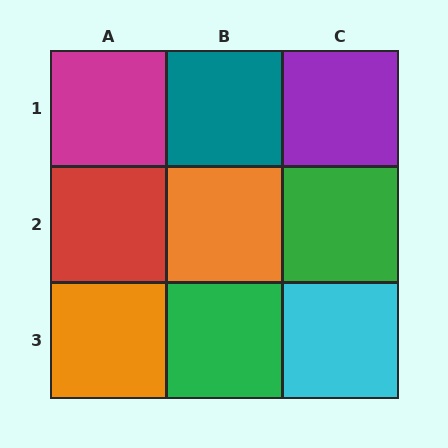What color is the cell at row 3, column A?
Orange.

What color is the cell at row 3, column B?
Green.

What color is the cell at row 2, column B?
Orange.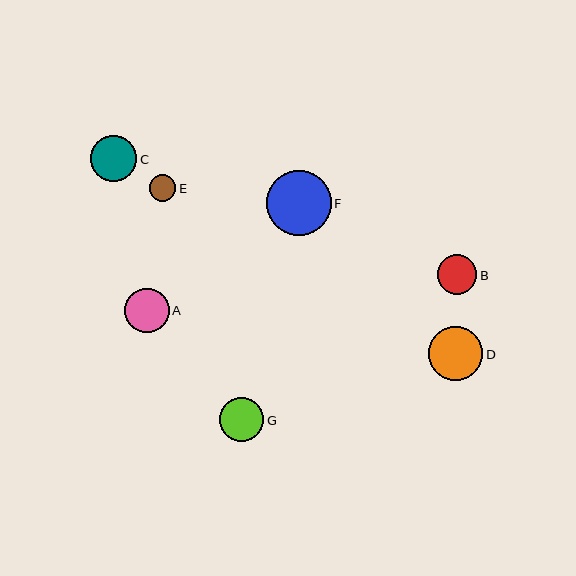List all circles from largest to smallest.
From largest to smallest: F, D, C, A, G, B, E.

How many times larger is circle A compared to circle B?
Circle A is approximately 1.1 times the size of circle B.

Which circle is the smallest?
Circle E is the smallest with a size of approximately 27 pixels.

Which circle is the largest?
Circle F is the largest with a size of approximately 65 pixels.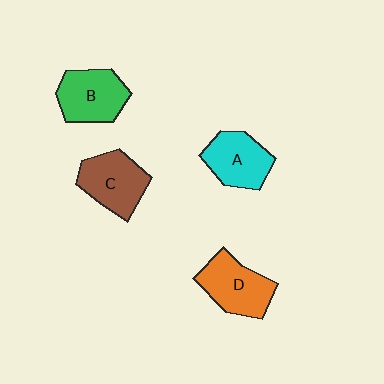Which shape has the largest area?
Shape D (orange).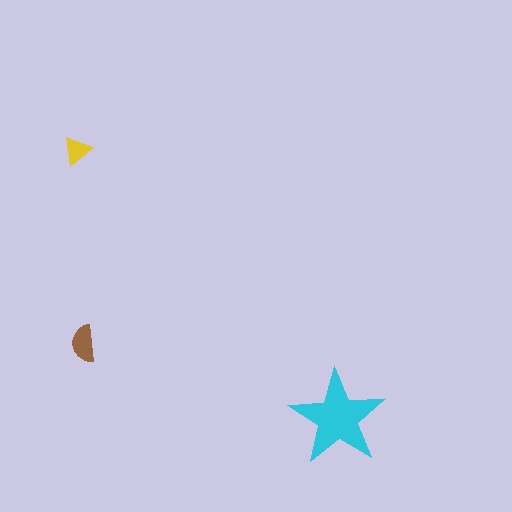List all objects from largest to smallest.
The cyan star, the brown semicircle, the yellow triangle.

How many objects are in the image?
There are 3 objects in the image.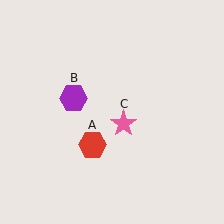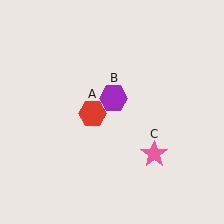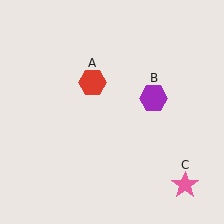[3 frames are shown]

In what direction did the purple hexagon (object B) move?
The purple hexagon (object B) moved right.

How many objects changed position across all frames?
3 objects changed position: red hexagon (object A), purple hexagon (object B), pink star (object C).